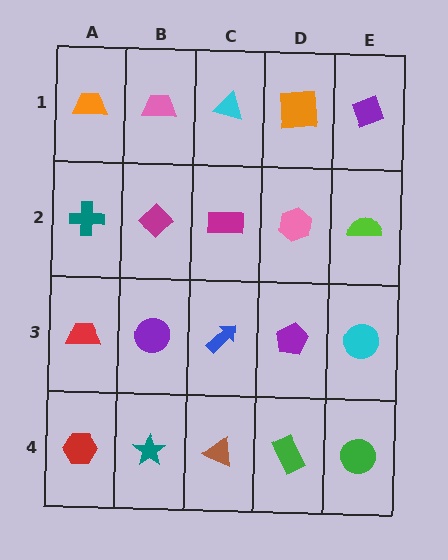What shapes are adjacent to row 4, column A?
A red trapezoid (row 3, column A), a teal star (row 4, column B).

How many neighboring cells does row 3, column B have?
4.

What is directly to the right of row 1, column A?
A pink trapezoid.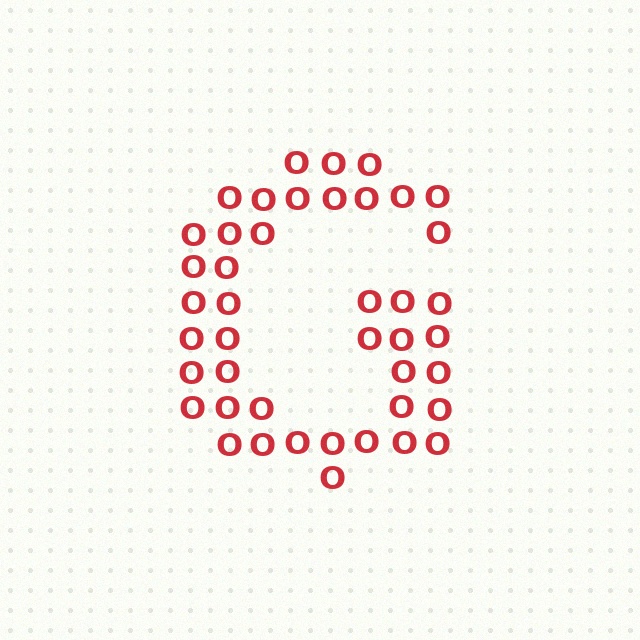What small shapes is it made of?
It is made of small letter O's.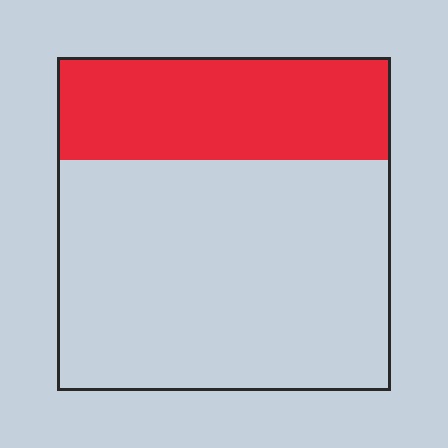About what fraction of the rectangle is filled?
About one third (1/3).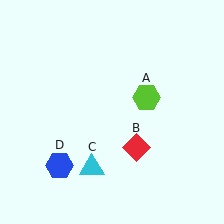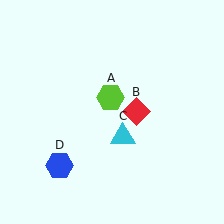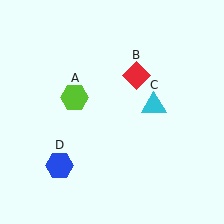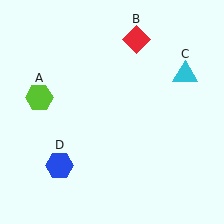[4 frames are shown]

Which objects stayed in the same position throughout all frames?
Blue hexagon (object D) remained stationary.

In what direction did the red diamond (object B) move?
The red diamond (object B) moved up.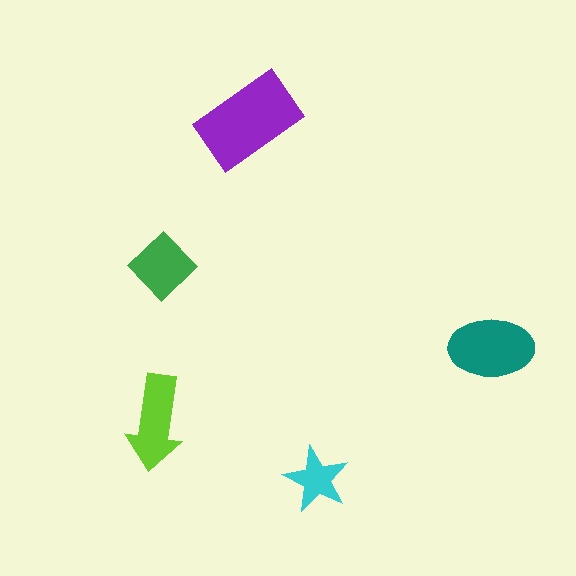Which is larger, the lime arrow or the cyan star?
The lime arrow.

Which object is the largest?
The purple rectangle.